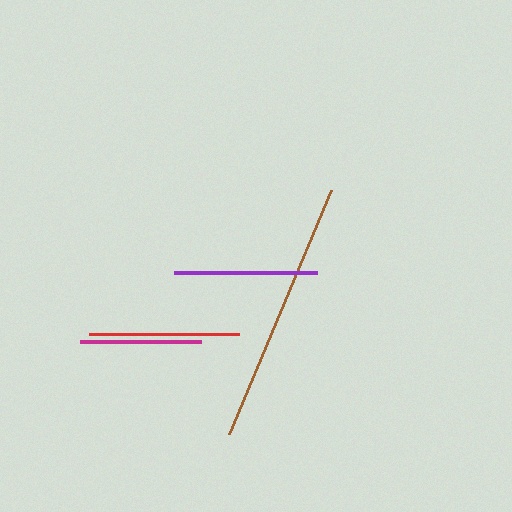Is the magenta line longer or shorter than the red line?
The red line is longer than the magenta line.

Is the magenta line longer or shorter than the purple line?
The purple line is longer than the magenta line.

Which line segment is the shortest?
The magenta line is the shortest at approximately 121 pixels.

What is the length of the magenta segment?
The magenta segment is approximately 121 pixels long.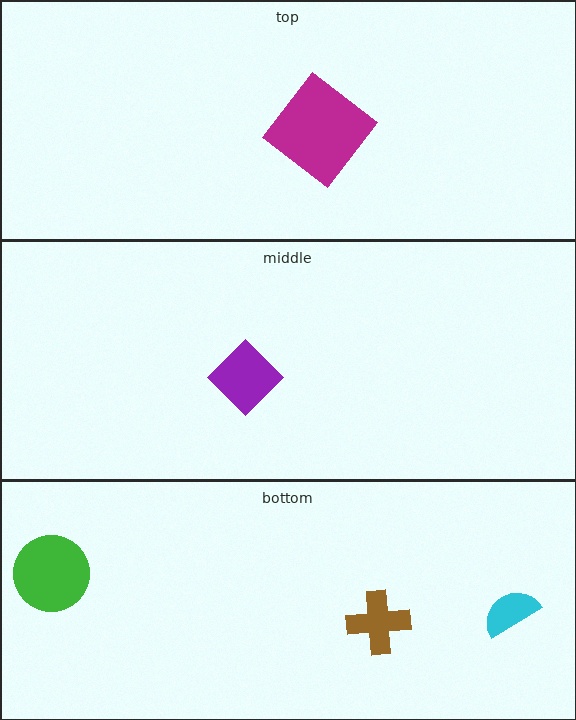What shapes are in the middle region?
The purple diamond.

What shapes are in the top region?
The magenta diamond.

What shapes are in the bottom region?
The cyan semicircle, the green circle, the brown cross.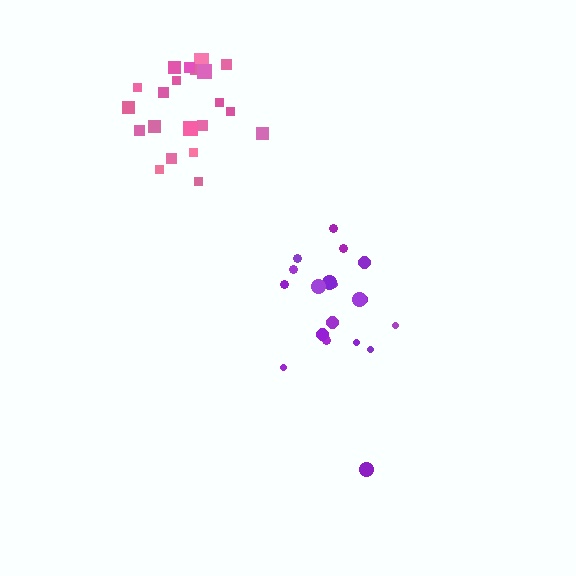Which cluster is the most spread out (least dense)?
Purple.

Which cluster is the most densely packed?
Pink.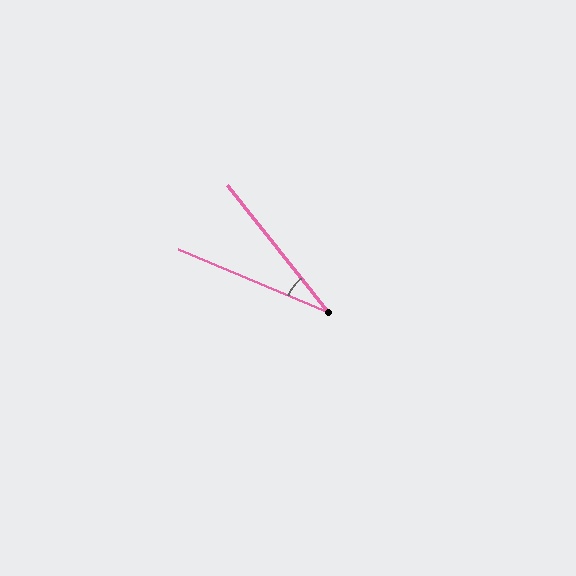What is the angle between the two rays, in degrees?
Approximately 29 degrees.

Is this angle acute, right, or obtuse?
It is acute.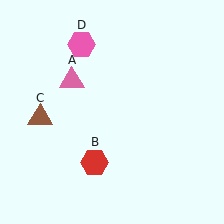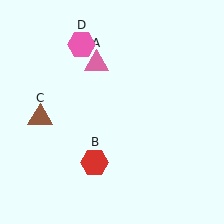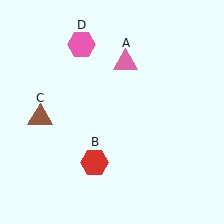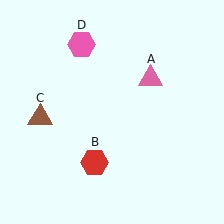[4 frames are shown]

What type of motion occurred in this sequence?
The pink triangle (object A) rotated clockwise around the center of the scene.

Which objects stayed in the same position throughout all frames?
Red hexagon (object B) and brown triangle (object C) and pink hexagon (object D) remained stationary.